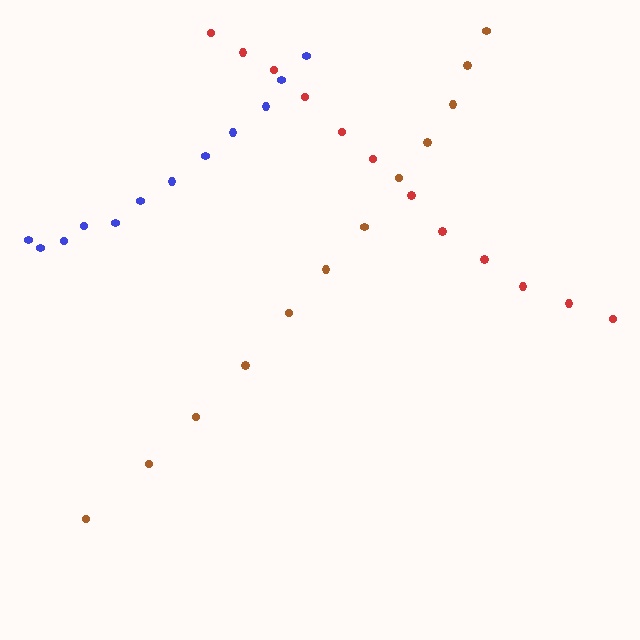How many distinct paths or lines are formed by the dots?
There are 3 distinct paths.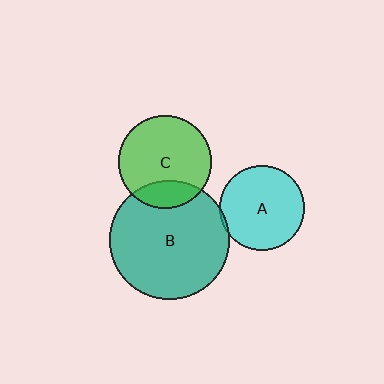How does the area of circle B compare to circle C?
Approximately 1.6 times.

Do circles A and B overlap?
Yes.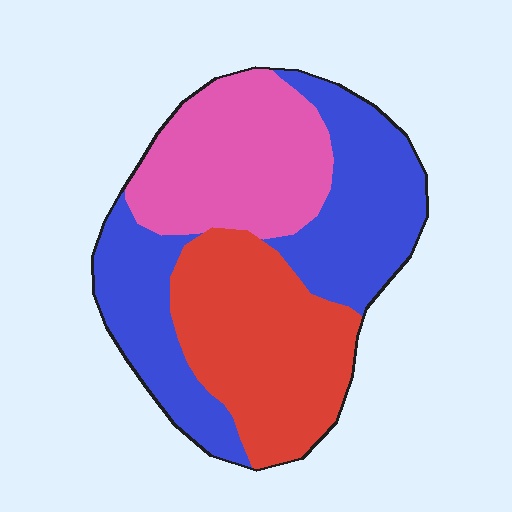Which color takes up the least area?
Pink, at roughly 30%.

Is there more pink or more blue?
Blue.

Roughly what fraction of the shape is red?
Red covers 32% of the shape.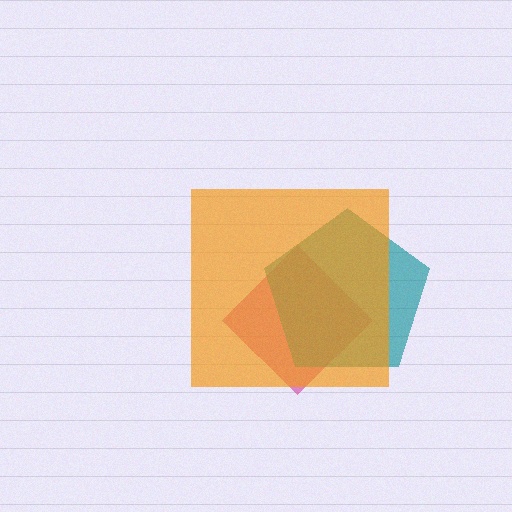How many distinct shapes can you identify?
There are 3 distinct shapes: a magenta diamond, a teal pentagon, an orange square.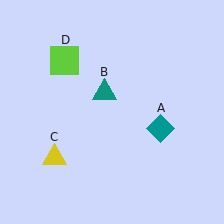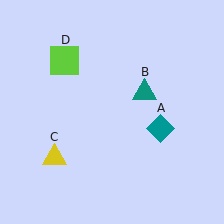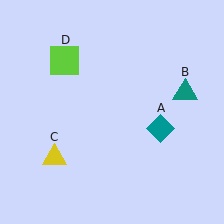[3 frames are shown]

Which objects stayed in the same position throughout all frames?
Teal diamond (object A) and yellow triangle (object C) and lime square (object D) remained stationary.